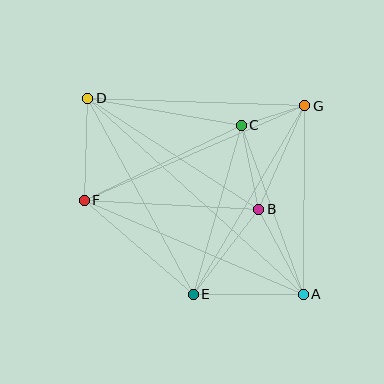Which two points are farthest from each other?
Points A and D are farthest from each other.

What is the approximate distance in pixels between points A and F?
The distance between A and F is approximately 238 pixels.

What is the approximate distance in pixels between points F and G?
The distance between F and G is approximately 240 pixels.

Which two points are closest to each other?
Points C and G are closest to each other.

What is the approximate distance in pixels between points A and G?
The distance between A and G is approximately 188 pixels.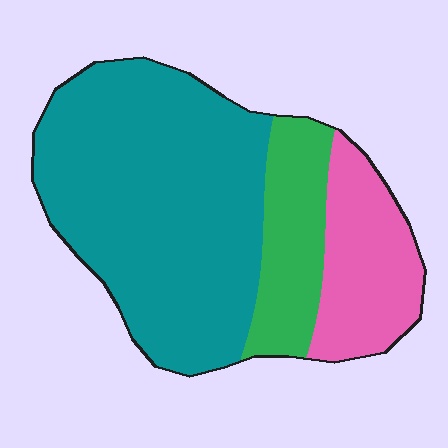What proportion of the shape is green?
Green covers about 15% of the shape.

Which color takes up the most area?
Teal, at roughly 65%.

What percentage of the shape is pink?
Pink takes up about one fifth (1/5) of the shape.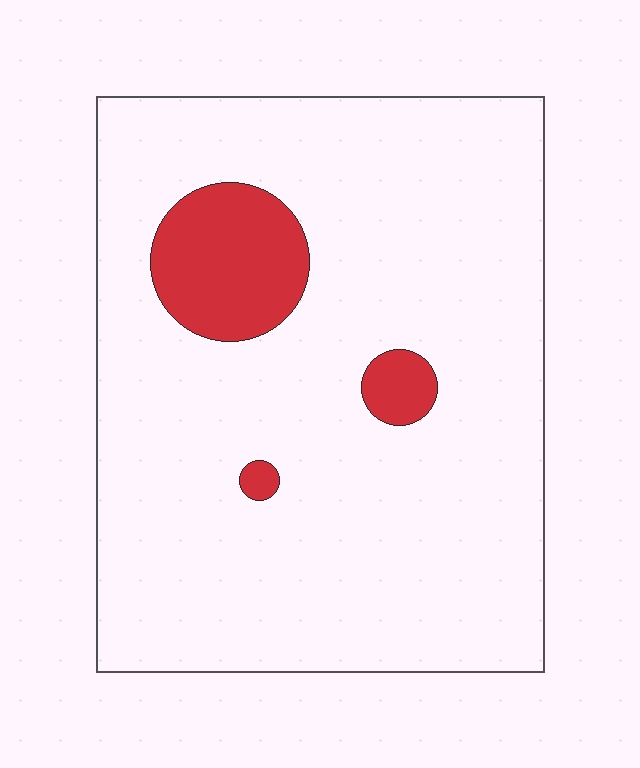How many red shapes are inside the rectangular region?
3.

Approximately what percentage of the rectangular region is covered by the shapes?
Approximately 10%.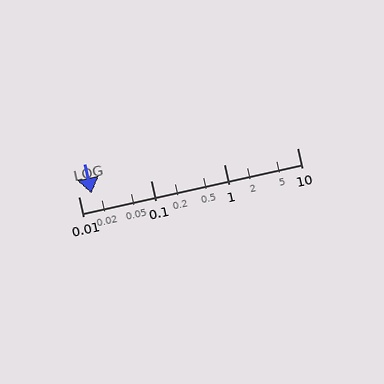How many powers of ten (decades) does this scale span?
The scale spans 3 decades, from 0.01 to 10.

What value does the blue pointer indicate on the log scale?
The pointer indicates approximately 0.015.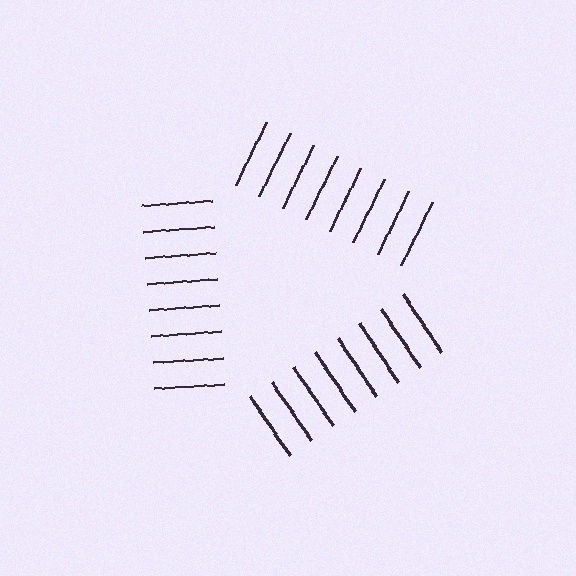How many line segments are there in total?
24 — 8 along each of the 3 edges.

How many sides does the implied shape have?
3 sides — the line-ends trace a triangle.